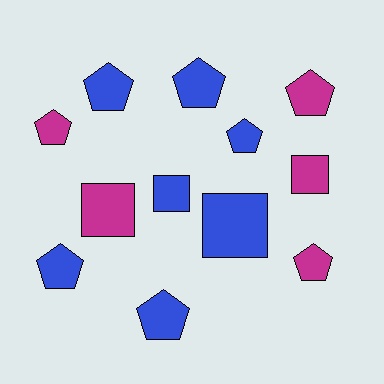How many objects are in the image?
There are 12 objects.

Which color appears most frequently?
Blue, with 7 objects.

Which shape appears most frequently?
Pentagon, with 8 objects.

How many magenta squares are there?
There are 2 magenta squares.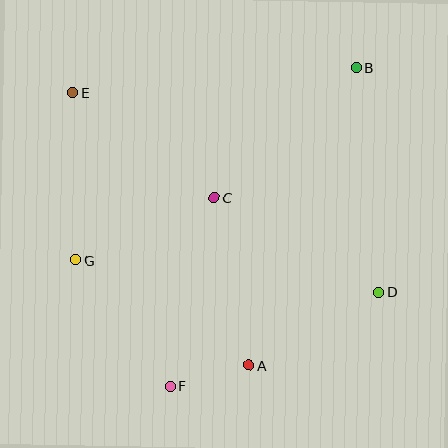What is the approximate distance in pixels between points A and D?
The distance between A and D is approximately 149 pixels.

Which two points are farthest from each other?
Points B and F are farthest from each other.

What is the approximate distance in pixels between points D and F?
The distance between D and F is approximately 228 pixels.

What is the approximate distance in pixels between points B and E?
The distance between B and E is approximately 284 pixels.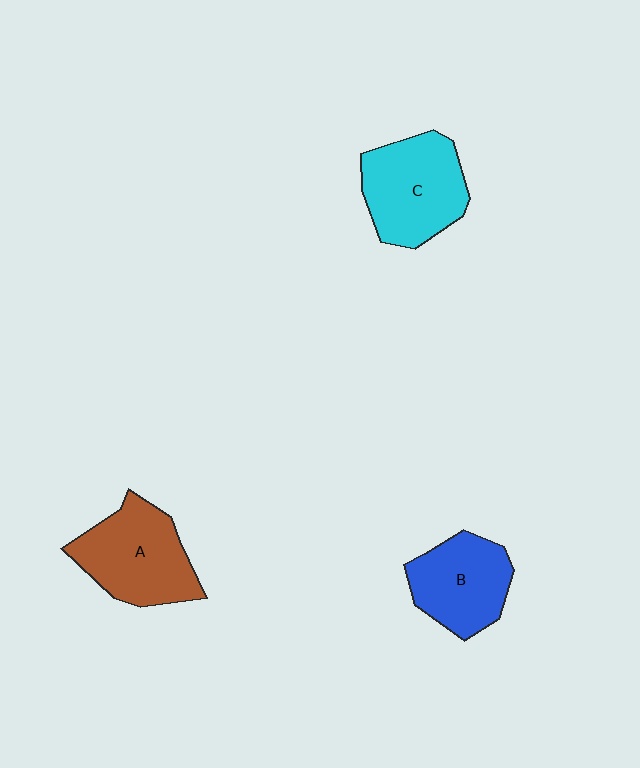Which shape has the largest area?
Shape A (brown).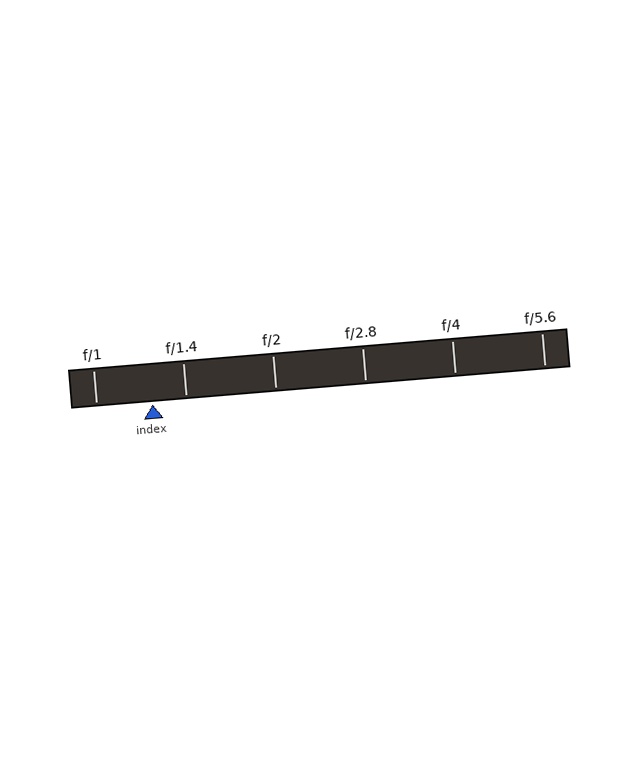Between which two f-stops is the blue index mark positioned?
The index mark is between f/1 and f/1.4.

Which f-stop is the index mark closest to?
The index mark is closest to f/1.4.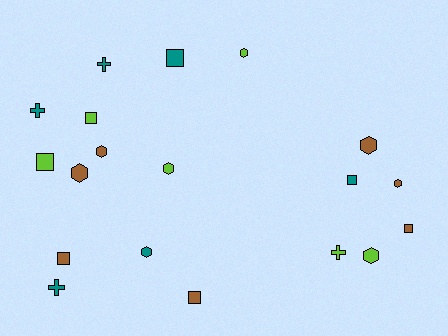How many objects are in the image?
There are 19 objects.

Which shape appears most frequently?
Hexagon, with 8 objects.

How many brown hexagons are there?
There are 4 brown hexagons.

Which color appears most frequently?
Brown, with 7 objects.